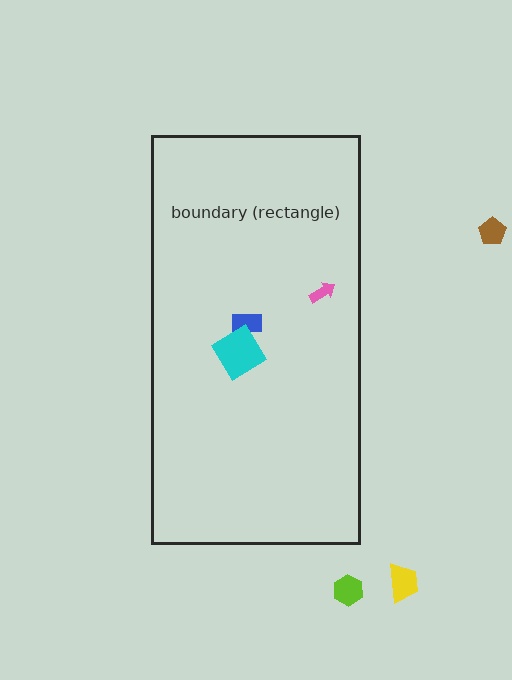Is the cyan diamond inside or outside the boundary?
Inside.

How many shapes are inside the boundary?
3 inside, 3 outside.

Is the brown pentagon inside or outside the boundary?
Outside.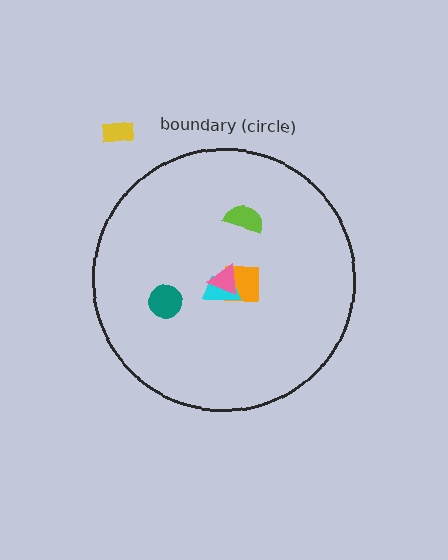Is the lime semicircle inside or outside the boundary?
Inside.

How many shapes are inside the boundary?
5 inside, 1 outside.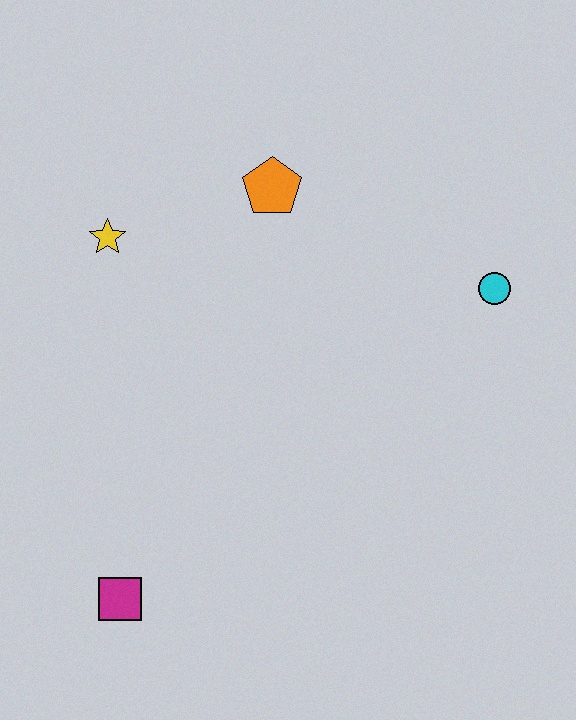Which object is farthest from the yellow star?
The cyan circle is farthest from the yellow star.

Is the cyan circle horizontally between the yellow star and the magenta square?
No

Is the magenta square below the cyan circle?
Yes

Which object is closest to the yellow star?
The orange pentagon is closest to the yellow star.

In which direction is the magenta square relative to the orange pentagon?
The magenta square is below the orange pentagon.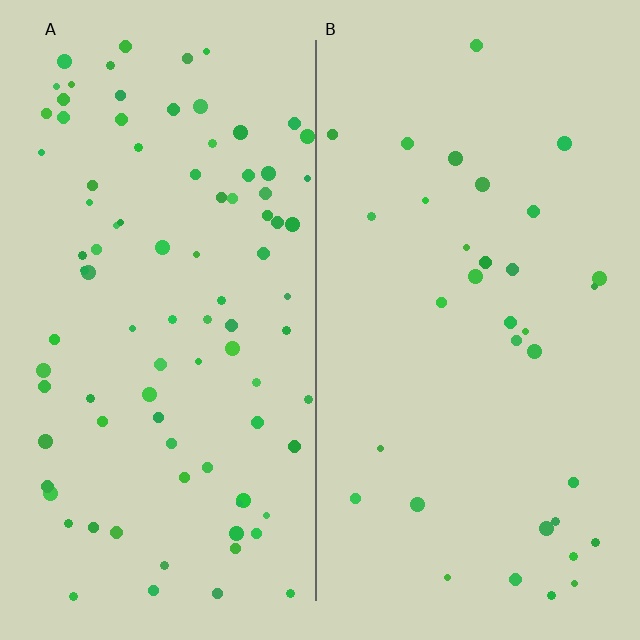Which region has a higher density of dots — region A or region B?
A (the left).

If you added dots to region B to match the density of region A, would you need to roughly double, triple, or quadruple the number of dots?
Approximately triple.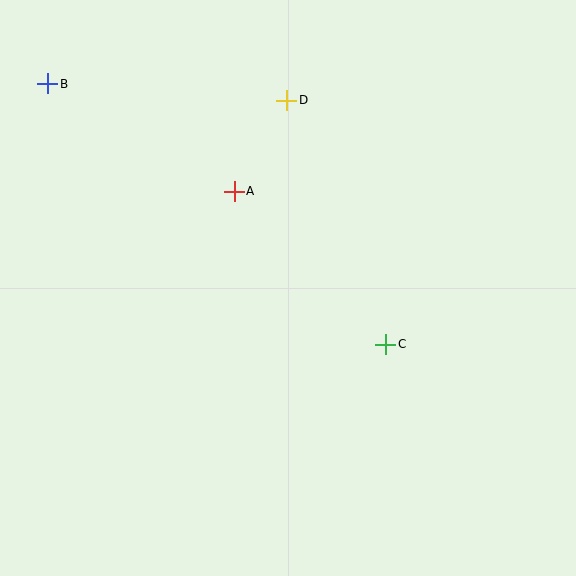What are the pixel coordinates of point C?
Point C is at (386, 344).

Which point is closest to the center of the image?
Point A at (234, 191) is closest to the center.